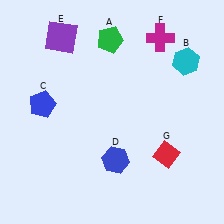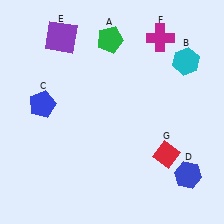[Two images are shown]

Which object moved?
The blue hexagon (D) moved right.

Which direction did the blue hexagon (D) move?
The blue hexagon (D) moved right.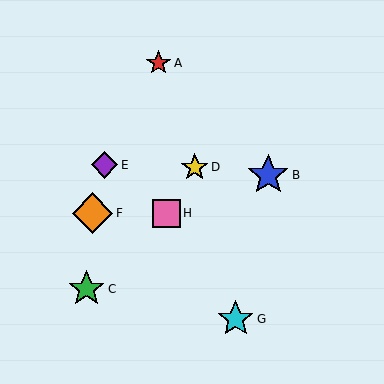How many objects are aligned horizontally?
2 objects (F, H) are aligned horizontally.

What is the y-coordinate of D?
Object D is at y≈167.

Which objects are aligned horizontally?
Objects F, H are aligned horizontally.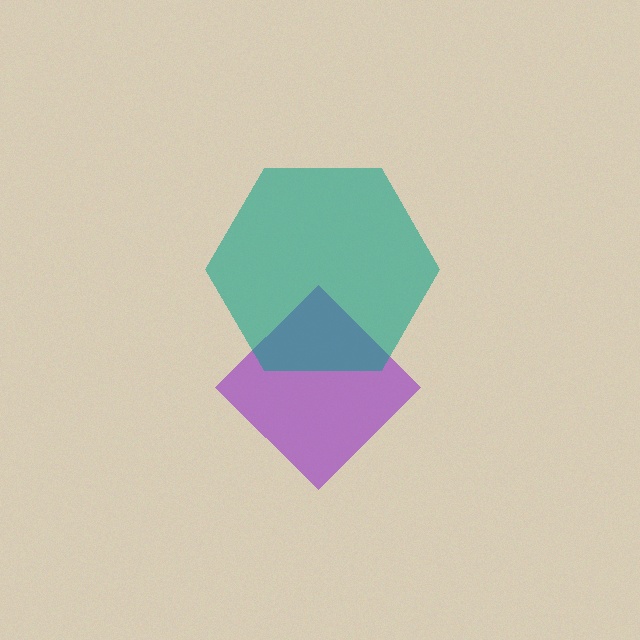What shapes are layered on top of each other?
The layered shapes are: a purple diamond, a teal hexagon.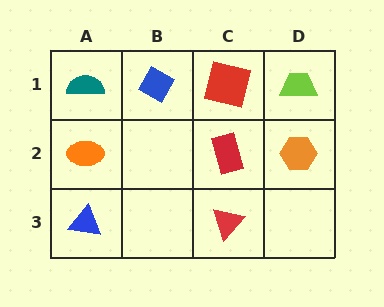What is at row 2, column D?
An orange hexagon.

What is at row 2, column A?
An orange ellipse.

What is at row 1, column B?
A blue diamond.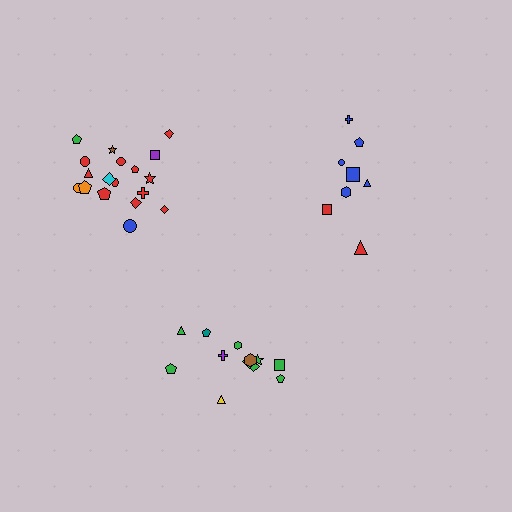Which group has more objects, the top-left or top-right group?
The top-left group.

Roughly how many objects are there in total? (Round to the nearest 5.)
Roughly 40 objects in total.